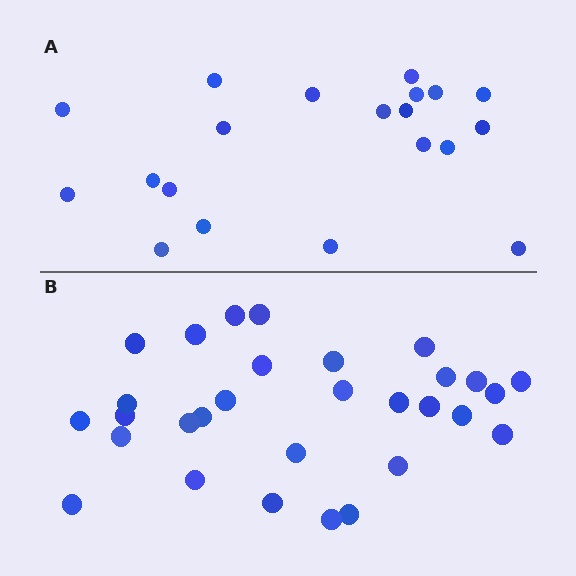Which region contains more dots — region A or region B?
Region B (the bottom region) has more dots.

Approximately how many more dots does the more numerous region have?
Region B has roughly 10 or so more dots than region A.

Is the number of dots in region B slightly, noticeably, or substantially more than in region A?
Region B has substantially more. The ratio is roughly 1.5 to 1.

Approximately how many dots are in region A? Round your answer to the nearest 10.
About 20 dots.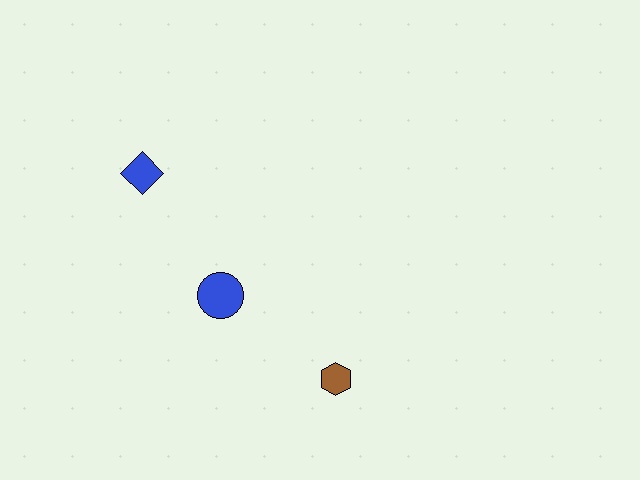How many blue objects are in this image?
There are 2 blue objects.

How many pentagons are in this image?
There are no pentagons.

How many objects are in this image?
There are 3 objects.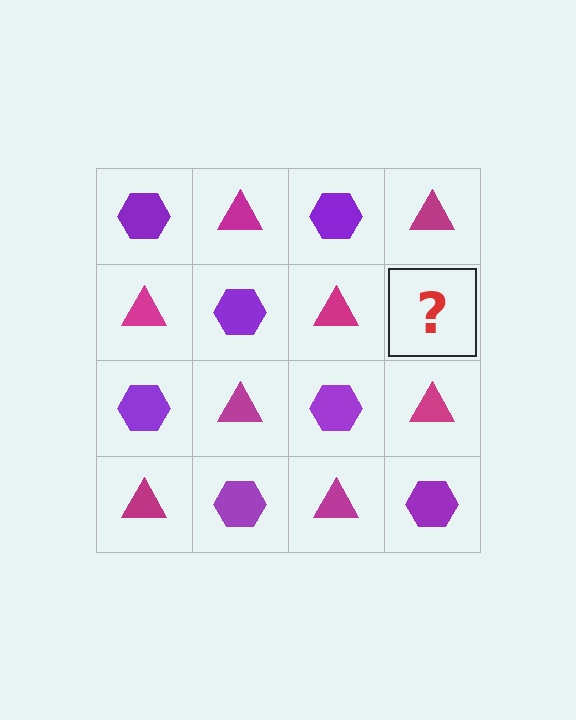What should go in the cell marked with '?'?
The missing cell should contain a purple hexagon.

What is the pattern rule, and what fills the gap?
The rule is that it alternates purple hexagon and magenta triangle in a checkerboard pattern. The gap should be filled with a purple hexagon.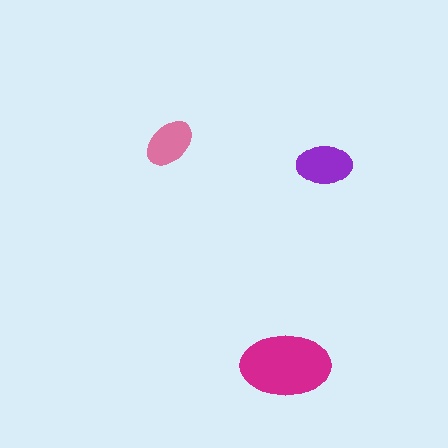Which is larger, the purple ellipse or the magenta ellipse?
The magenta one.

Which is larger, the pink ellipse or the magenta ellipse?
The magenta one.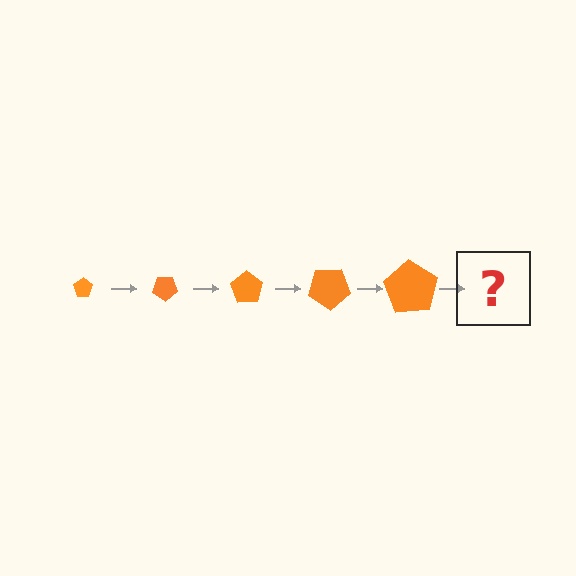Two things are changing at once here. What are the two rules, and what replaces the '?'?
The two rules are that the pentagon grows larger each step and it rotates 35 degrees each step. The '?' should be a pentagon, larger than the previous one and rotated 175 degrees from the start.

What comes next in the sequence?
The next element should be a pentagon, larger than the previous one and rotated 175 degrees from the start.